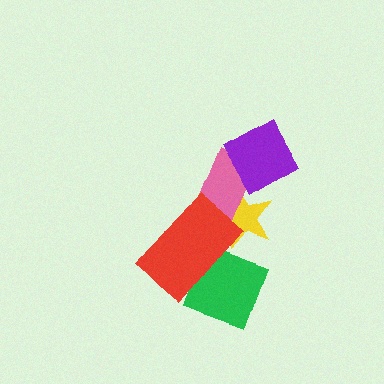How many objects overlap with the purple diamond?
2 objects overlap with the purple diamond.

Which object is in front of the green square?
The red rectangle is in front of the green square.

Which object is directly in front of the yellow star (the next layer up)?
The pink rectangle is directly in front of the yellow star.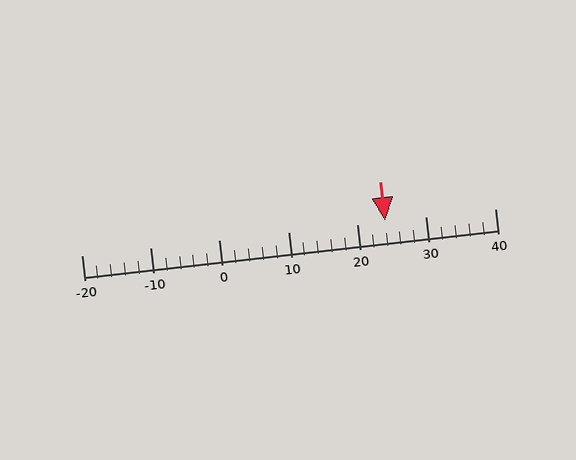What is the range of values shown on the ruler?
The ruler shows values from -20 to 40.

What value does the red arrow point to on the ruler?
The red arrow points to approximately 24.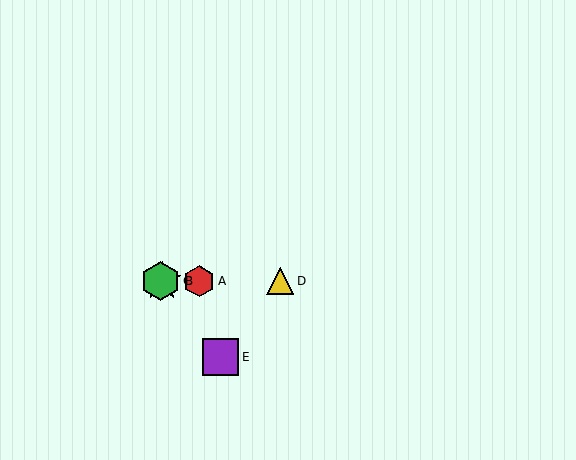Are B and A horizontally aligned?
Yes, both are at y≈281.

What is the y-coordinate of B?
Object B is at y≈281.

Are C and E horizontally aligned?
No, C is at y≈281 and E is at y≈357.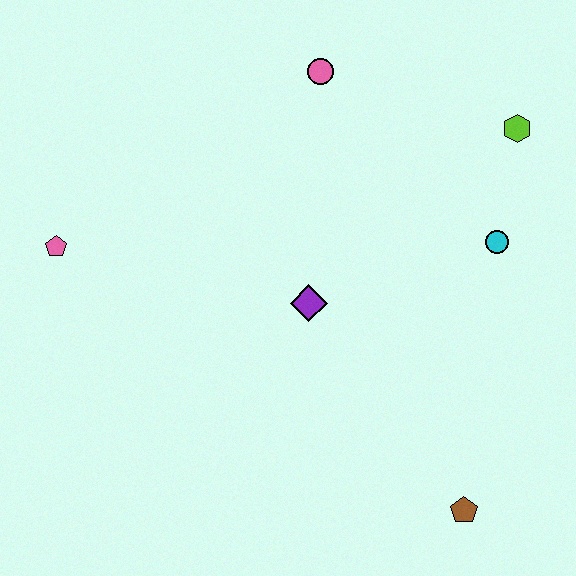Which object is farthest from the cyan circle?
The pink pentagon is farthest from the cyan circle.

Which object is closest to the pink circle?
The lime hexagon is closest to the pink circle.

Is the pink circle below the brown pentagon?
No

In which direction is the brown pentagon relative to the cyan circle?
The brown pentagon is below the cyan circle.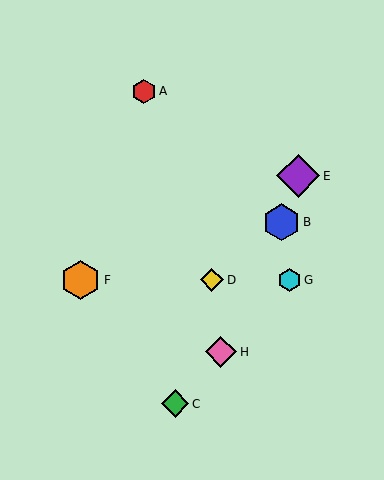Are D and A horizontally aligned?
No, D is at y≈280 and A is at y≈91.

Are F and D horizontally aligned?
Yes, both are at y≈280.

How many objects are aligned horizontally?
3 objects (D, F, G) are aligned horizontally.